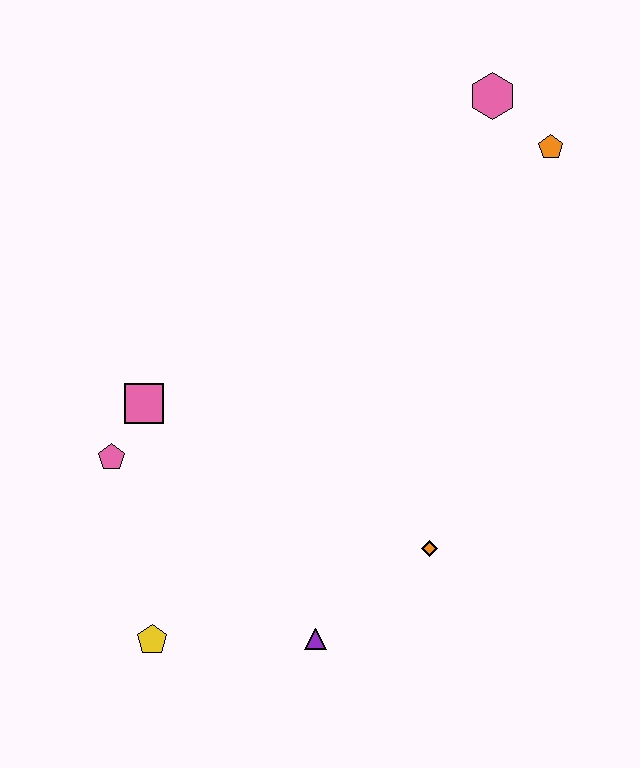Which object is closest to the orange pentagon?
The pink hexagon is closest to the orange pentagon.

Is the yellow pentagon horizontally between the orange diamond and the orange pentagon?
No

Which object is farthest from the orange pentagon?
The yellow pentagon is farthest from the orange pentagon.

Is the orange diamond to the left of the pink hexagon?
Yes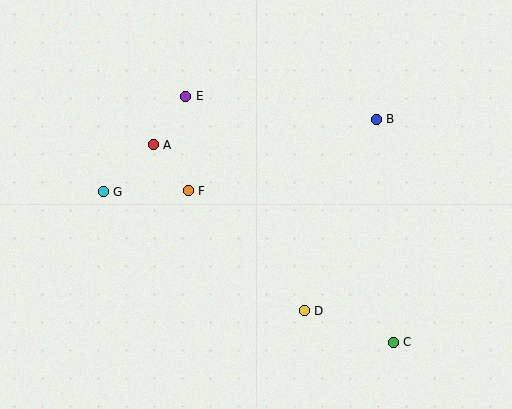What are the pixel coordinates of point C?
Point C is at (393, 342).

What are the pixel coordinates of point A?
Point A is at (153, 145).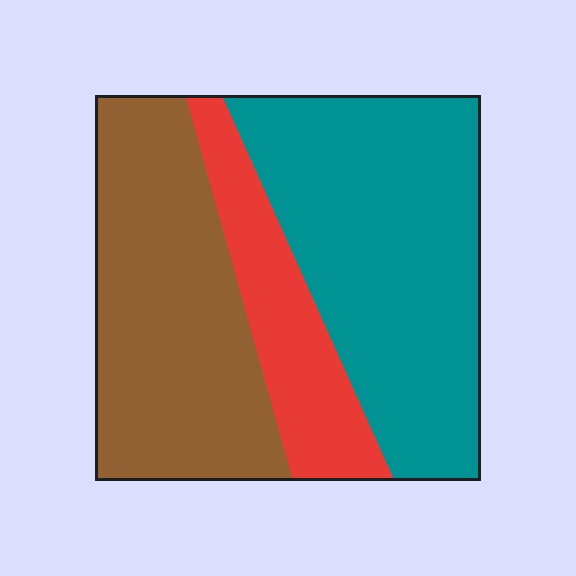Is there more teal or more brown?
Teal.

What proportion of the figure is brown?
Brown takes up about three eighths (3/8) of the figure.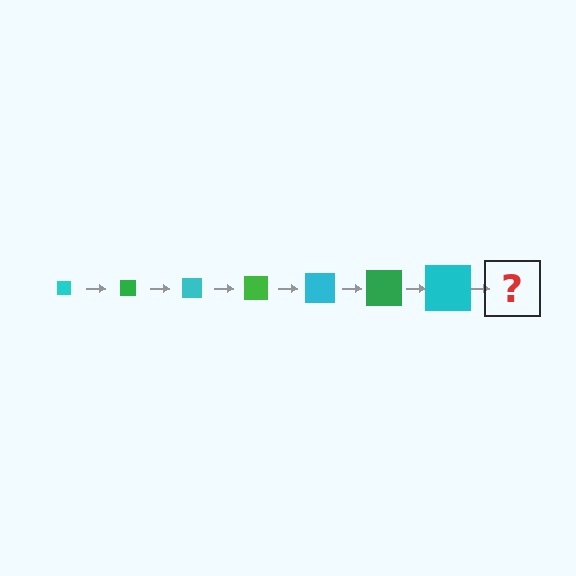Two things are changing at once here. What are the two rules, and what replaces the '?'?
The two rules are that the square grows larger each step and the color cycles through cyan and green. The '?' should be a green square, larger than the previous one.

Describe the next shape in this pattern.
It should be a green square, larger than the previous one.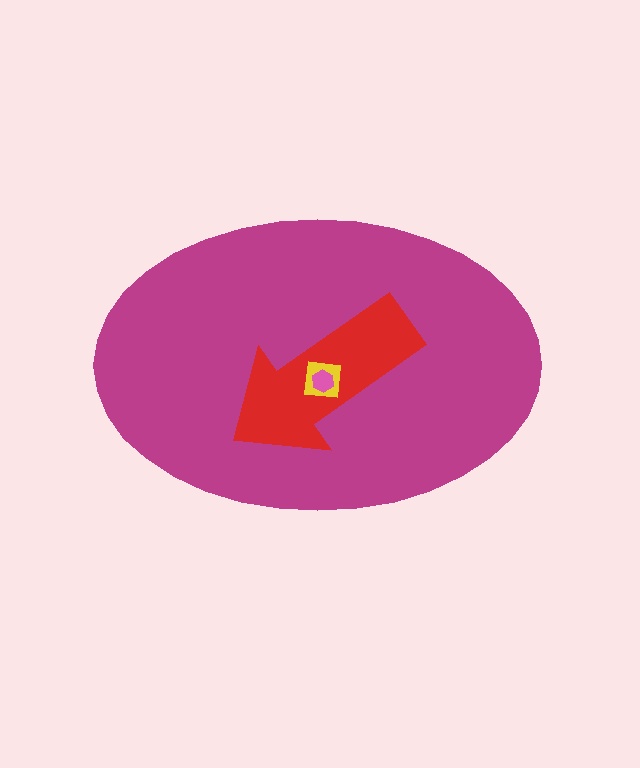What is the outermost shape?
The magenta ellipse.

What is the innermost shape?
The pink hexagon.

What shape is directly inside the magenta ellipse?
The red arrow.